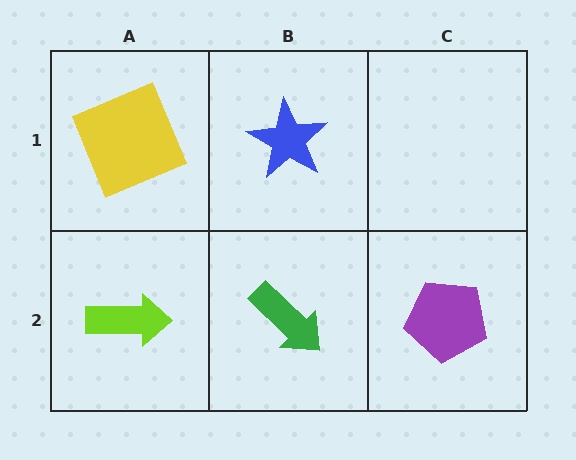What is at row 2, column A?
A lime arrow.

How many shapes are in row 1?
2 shapes.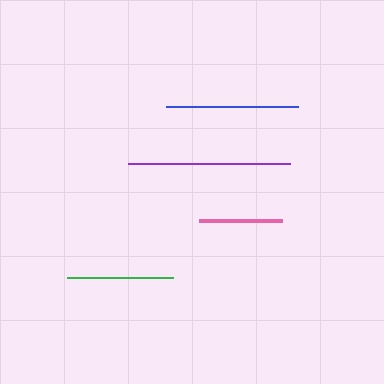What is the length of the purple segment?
The purple segment is approximately 162 pixels long.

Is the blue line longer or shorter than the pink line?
The blue line is longer than the pink line.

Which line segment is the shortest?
The pink line is the shortest at approximately 83 pixels.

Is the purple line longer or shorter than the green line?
The purple line is longer than the green line.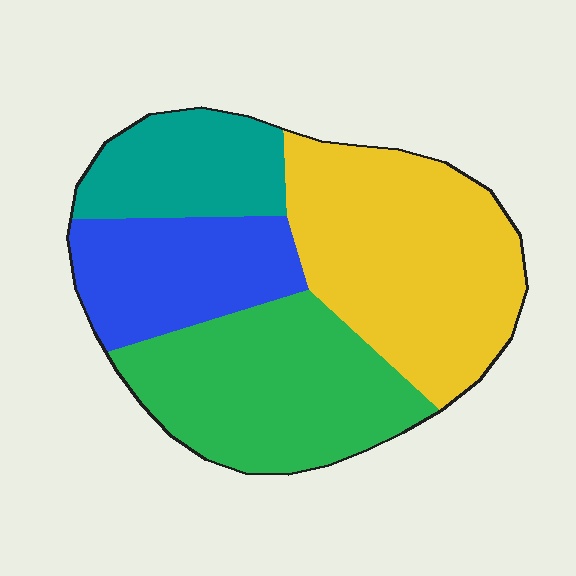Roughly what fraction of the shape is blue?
Blue covers around 20% of the shape.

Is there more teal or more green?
Green.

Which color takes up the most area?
Yellow, at roughly 35%.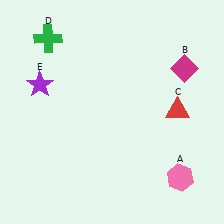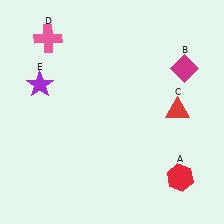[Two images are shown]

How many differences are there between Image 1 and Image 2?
There are 2 differences between the two images.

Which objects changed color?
A changed from pink to red. D changed from green to pink.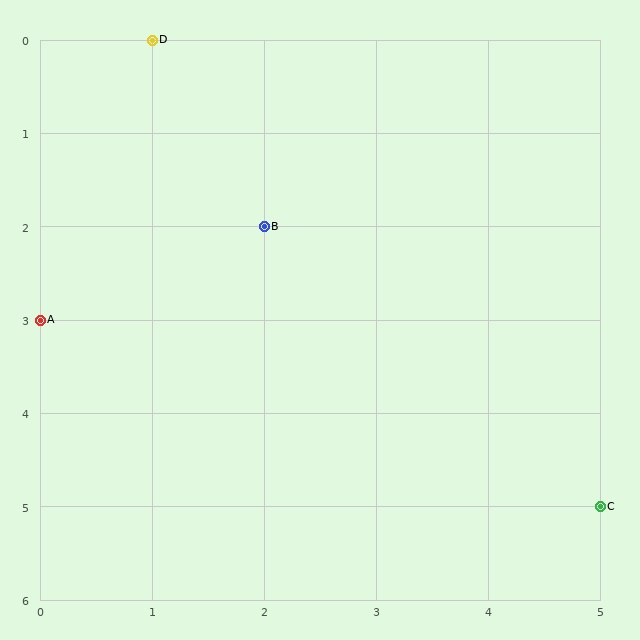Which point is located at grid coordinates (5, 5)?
Point C is at (5, 5).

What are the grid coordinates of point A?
Point A is at grid coordinates (0, 3).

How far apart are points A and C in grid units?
Points A and C are 5 columns and 2 rows apart (about 5.4 grid units diagonally).